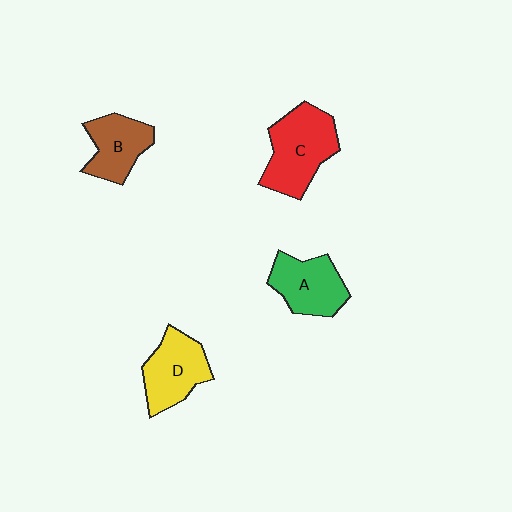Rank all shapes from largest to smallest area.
From largest to smallest: C (red), D (yellow), A (green), B (brown).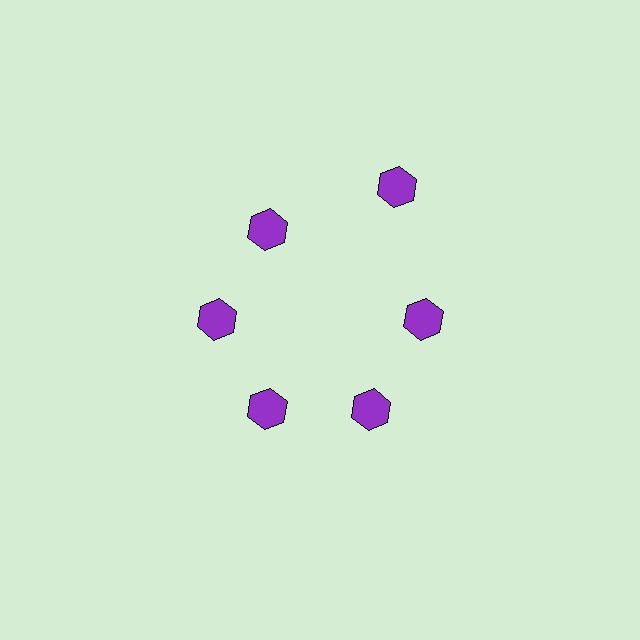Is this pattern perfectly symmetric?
No. The 6 purple hexagons are arranged in a ring, but one element near the 1 o'clock position is pushed outward from the center, breaking the 6-fold rotational symmetry.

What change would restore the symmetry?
The symmetry would be restored by moving it inward, back onto the ring so that all 6 hexagons sit at equal angles and equal distance from the center.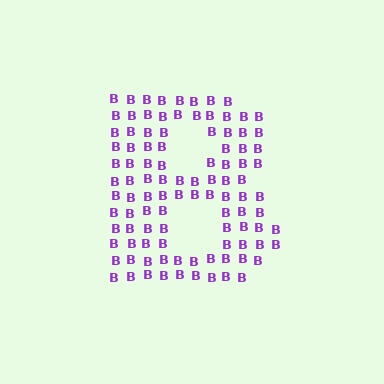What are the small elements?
The small elements are letter B's.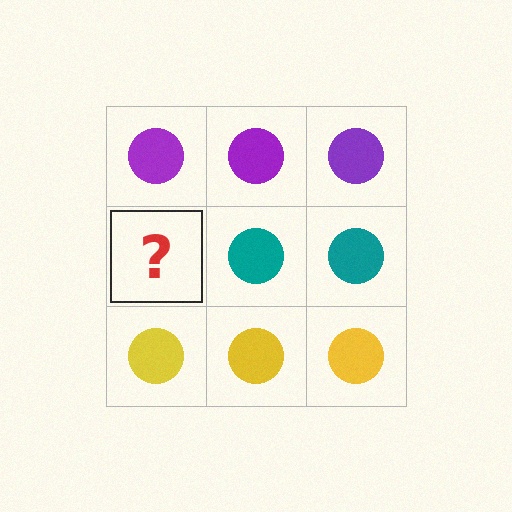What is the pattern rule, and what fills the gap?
The rule is that each row has a consistent color. The gap should be filled with a teal circle.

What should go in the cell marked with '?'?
The missing cell should contain a teal circle.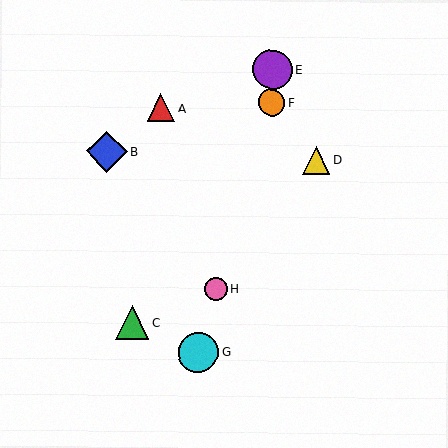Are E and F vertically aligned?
Yes, both are at x≈272.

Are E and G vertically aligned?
No, E is at x≈272 and G is at x≈198.